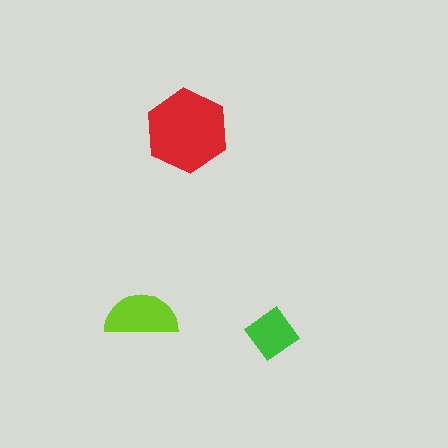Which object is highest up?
The red hexagon is topmost.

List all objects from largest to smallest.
The red hexagon, the lime semicircle, the green diamond.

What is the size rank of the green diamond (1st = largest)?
3rd.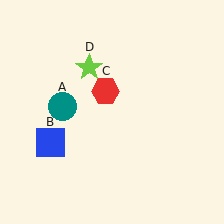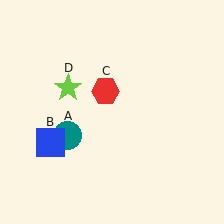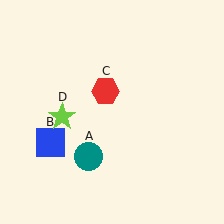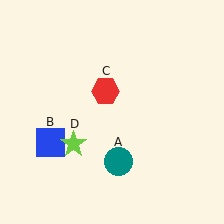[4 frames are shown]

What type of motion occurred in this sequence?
The teal circle (object A), lime star (object D) rotated counterclockwise around the center of the scene.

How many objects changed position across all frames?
2 objects changed position: teal circle (object A), lime star (object D).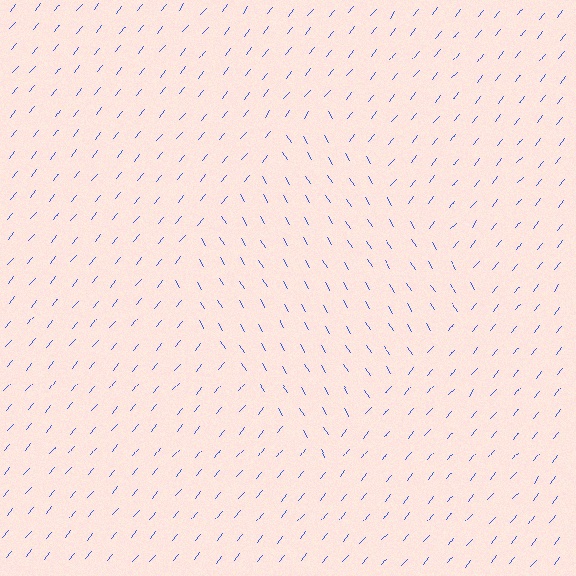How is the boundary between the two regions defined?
The boundary is defined purely by a change in line orientation (approximately 71 degrees difference). All lines are the same color and thickness.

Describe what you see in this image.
The image is filled with small blue line segments. A diamond region in the image has lines oriented differently from the surrounding lines, creating a visible texture boundary.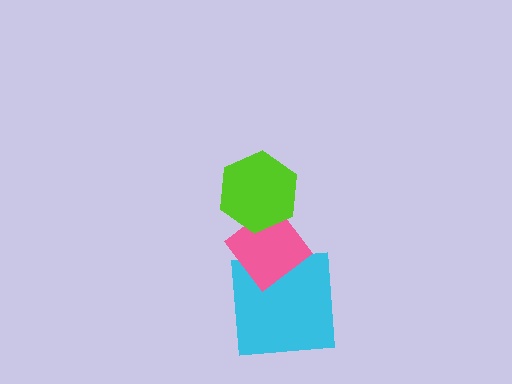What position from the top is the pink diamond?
The pink diamond is 2nd from the top.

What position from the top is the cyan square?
The cyan square is 3rd from the top.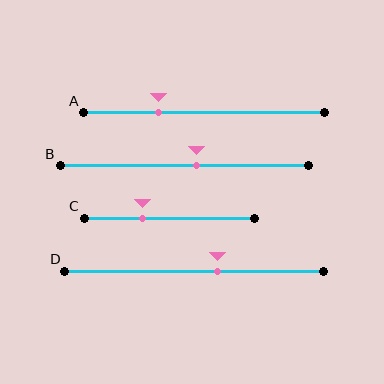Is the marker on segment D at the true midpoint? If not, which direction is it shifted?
No, the marker on segment D is shifted to the right by about 9% of the segment length.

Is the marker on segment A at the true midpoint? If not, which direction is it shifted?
No, the marker on segment A is shifted to the left by about 19% of the segment length.